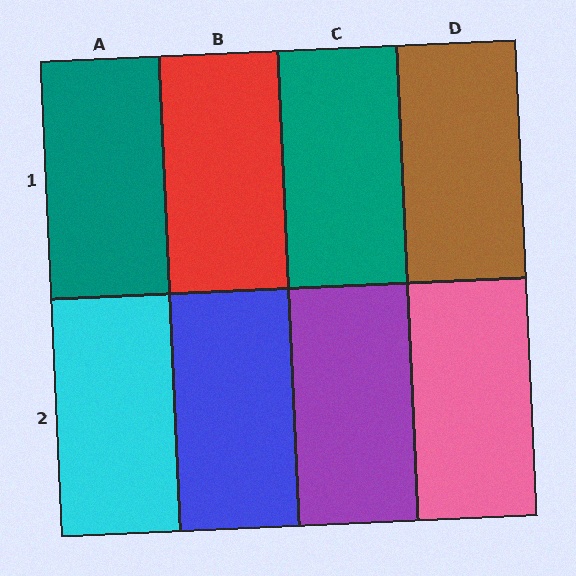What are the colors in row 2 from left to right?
Cyan, blue, purple, pink.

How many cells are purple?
1 cell is purple.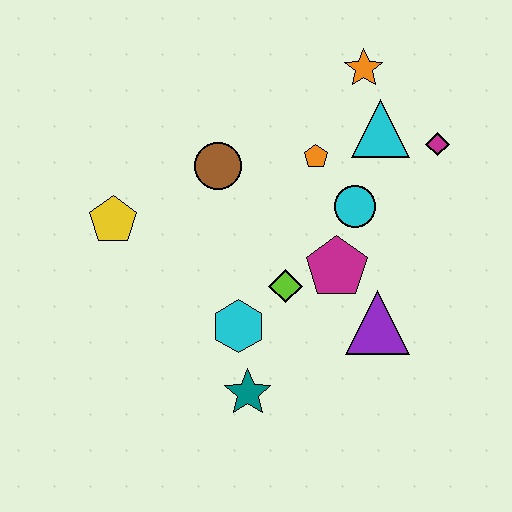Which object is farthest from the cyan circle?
The yellow pentagon is farthest from the cyan circle.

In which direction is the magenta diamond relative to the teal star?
The magenta diamond is above the teal star.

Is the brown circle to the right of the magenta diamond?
No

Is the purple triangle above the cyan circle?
No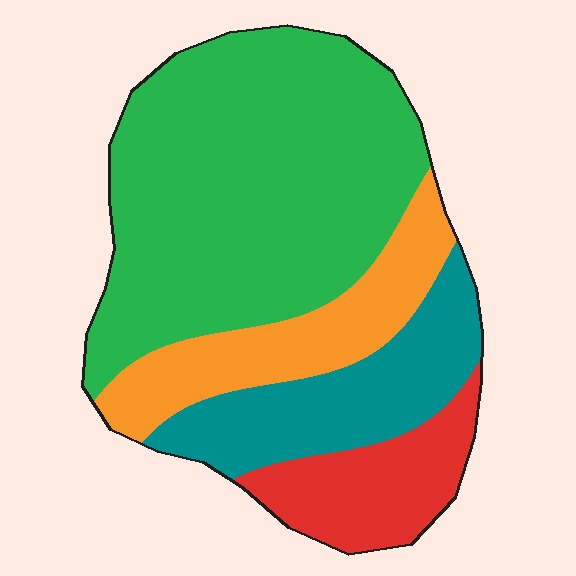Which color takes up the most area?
Green, at roughly 50%.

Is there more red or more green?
Green.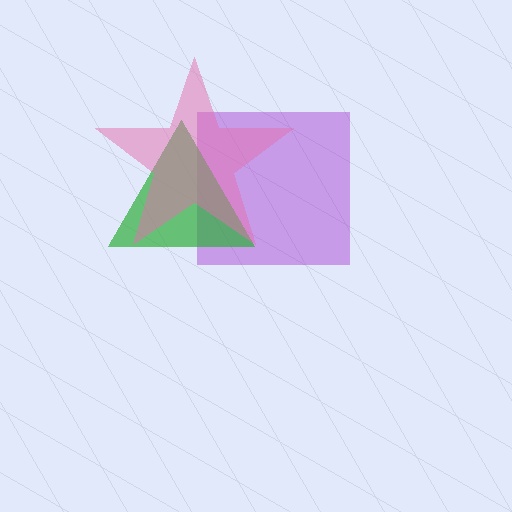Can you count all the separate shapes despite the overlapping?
Yes, there are 3 separate shapes.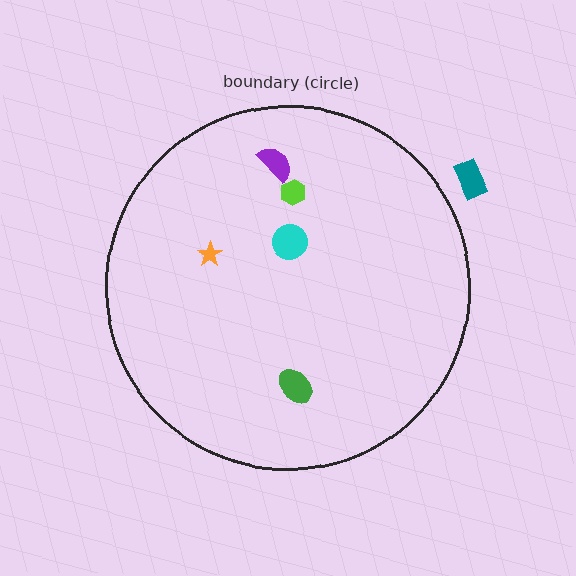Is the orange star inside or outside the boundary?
Inside.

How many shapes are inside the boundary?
5 inside, 1 outside.